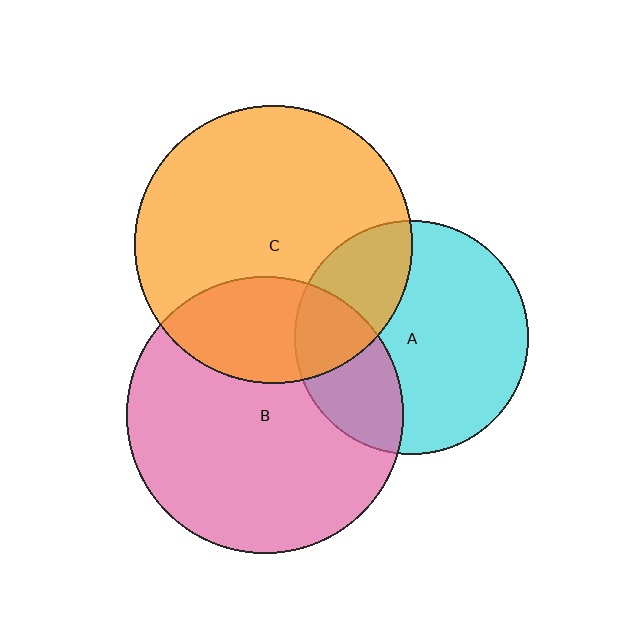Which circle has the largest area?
Circle C (orange).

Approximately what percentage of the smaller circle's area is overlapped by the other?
Approximately 30%.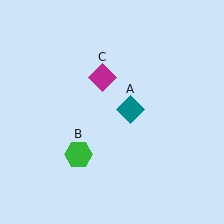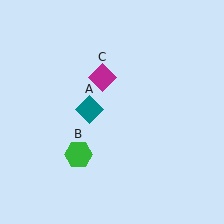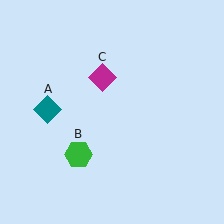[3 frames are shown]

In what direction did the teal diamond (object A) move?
The teal diamond (object A) moved left.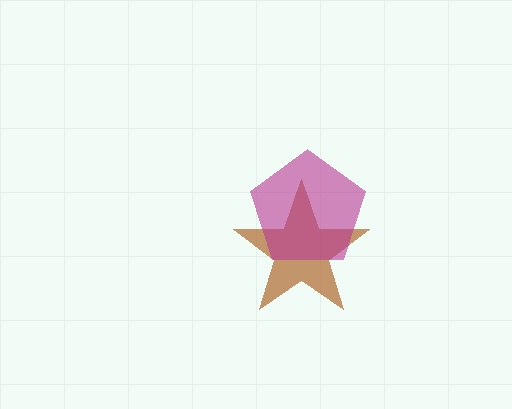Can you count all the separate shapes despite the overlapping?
Yes, there are 2 separate shapes.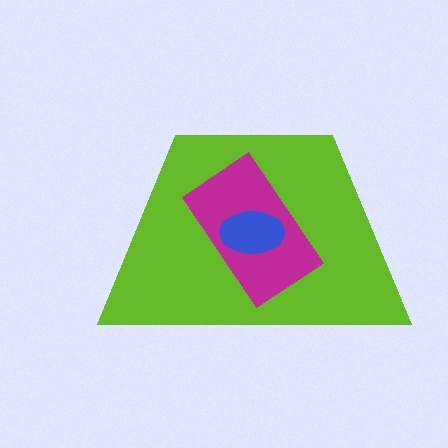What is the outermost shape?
The lime trapezoid.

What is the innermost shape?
The blue ellipse.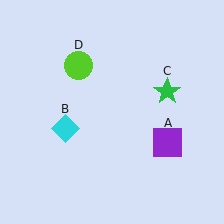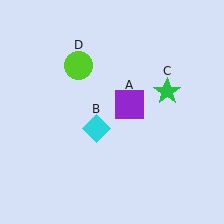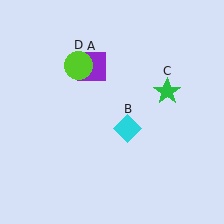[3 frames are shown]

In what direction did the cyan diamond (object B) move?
The cyan diamond (object B) moved right.